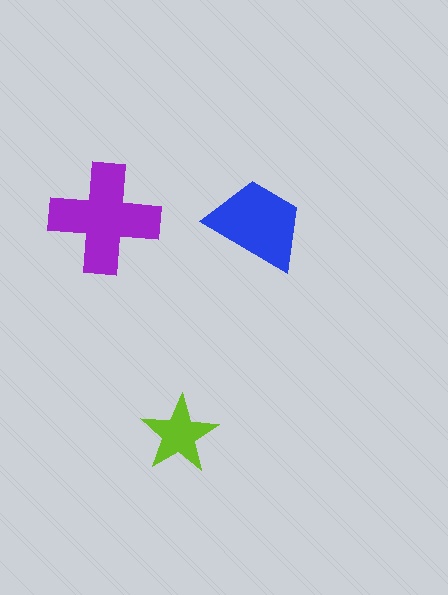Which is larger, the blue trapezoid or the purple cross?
The purple cross.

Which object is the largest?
The purple cross.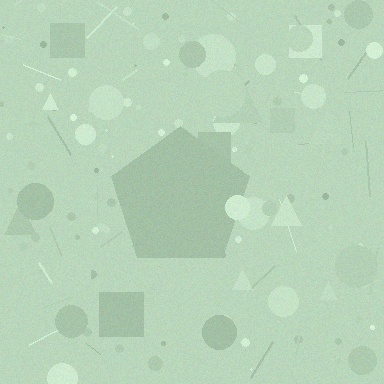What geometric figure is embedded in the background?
A pentagon is embedded in the background.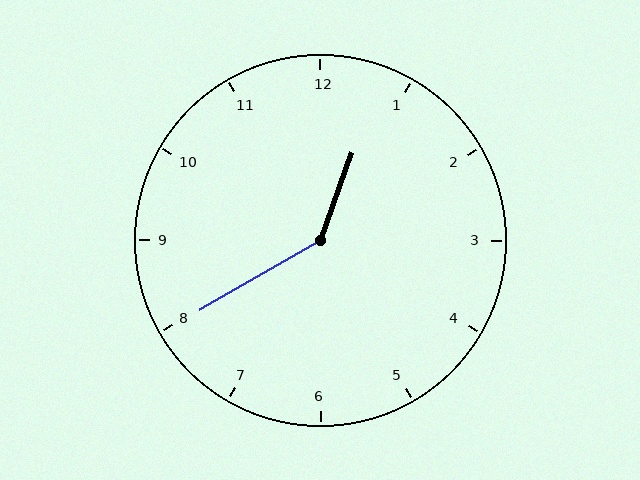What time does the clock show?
12:40.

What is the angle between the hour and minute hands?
Approximately 140 degrees.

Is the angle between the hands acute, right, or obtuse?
It is obtuse.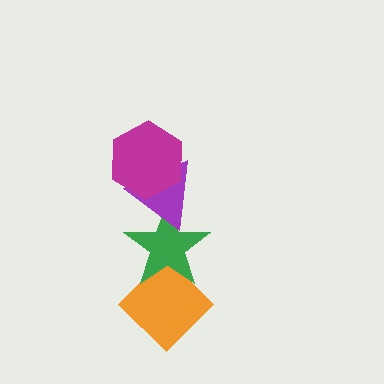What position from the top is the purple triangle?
The purple triangle is 2nd from the top.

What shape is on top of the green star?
The purple triangle is on top of the green star.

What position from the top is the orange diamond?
The orange diamond is 4th from the top.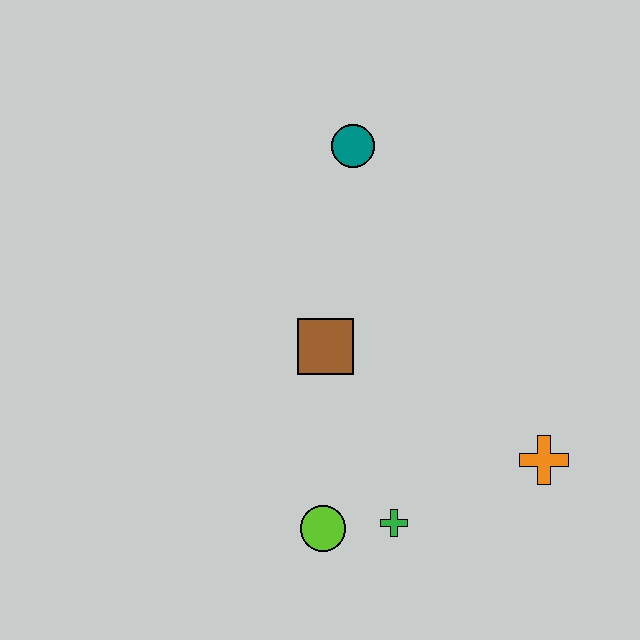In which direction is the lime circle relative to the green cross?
The lime circle is to the left of the green cross.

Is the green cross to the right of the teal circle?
Yes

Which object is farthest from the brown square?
The orange cross is farthest from the brown square.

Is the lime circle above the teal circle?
No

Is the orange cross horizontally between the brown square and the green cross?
No